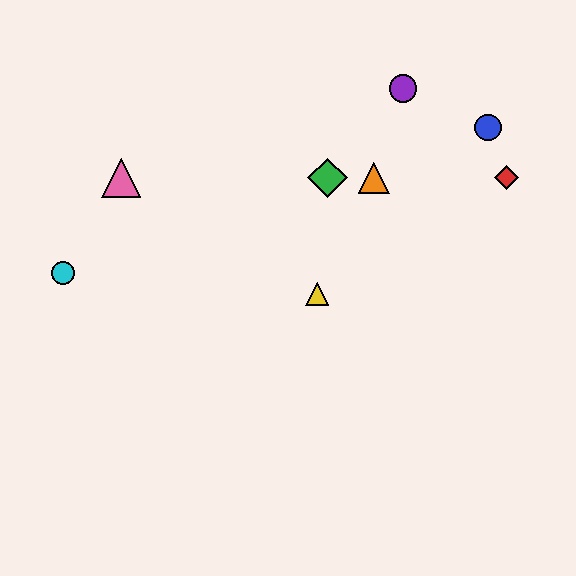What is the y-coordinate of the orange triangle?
The orange triangle is at y≈178.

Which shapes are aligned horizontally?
The red diamond, the green diamond, the orange triangle, the pink triangle are aligned horizontally.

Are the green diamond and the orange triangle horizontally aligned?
Yes, both are at y≈178.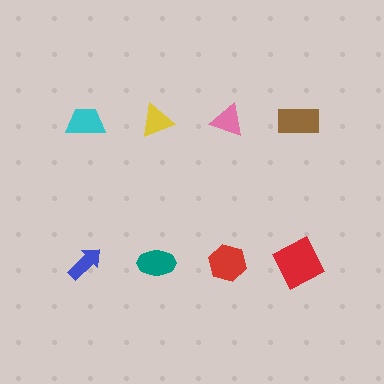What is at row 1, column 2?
A yellow triangle.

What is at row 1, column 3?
A pink triangle.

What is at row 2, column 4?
A red square.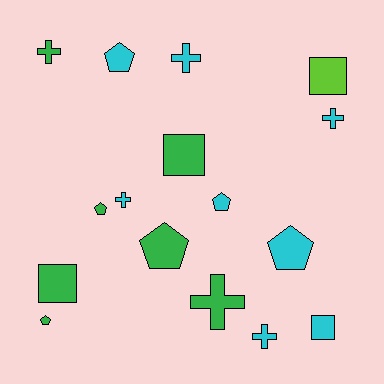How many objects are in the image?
There are 16 objects.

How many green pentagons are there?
There are 3 green pentagons.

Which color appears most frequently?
Cyan, with 8 objects.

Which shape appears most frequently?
Pentagon, with 6 objects.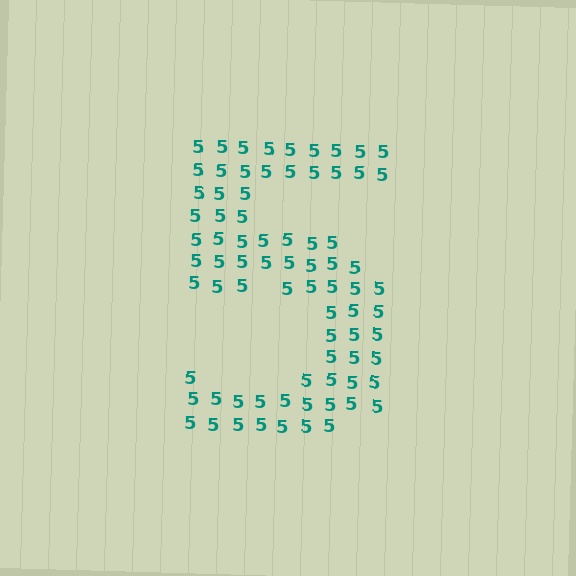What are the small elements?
The small elements are digit 5's.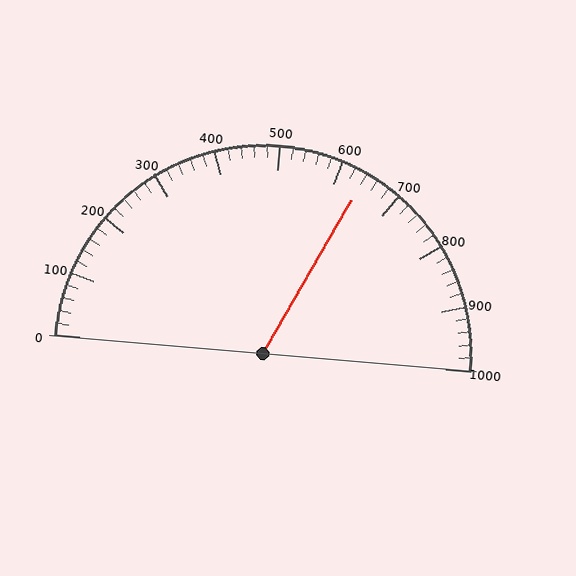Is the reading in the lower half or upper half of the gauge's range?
The reading is in the upper half of the range (0 to 1000).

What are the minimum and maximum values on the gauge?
The gauge ranges from 0 to 1000.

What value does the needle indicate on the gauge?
The needle indicates approximately 640.